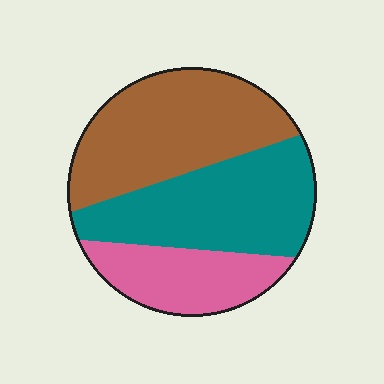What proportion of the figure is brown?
Brown takes up about two fifths (2/5) of the figure.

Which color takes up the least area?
Pink, at roughly 20%.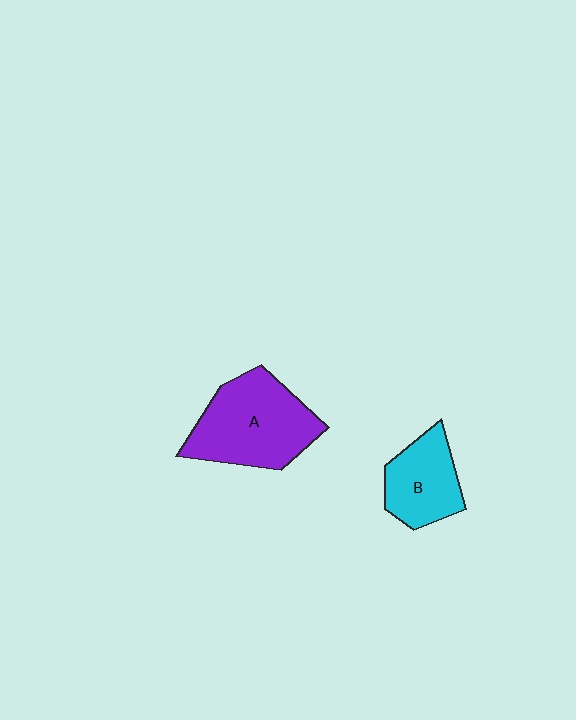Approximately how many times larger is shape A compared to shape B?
Approximately 1.6 times.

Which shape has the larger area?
Shape A (purple).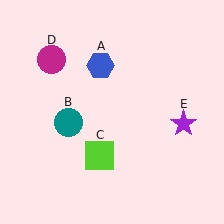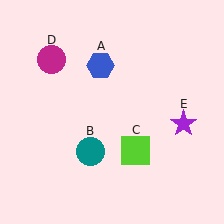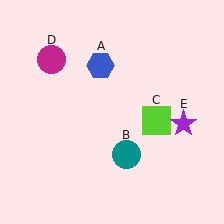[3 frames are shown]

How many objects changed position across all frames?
2 objects changed position: teal circle (object B), lime square (object C).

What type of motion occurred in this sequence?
The teal circle (object B), lime square (object C) rotated counterclockwise around the center of the scene.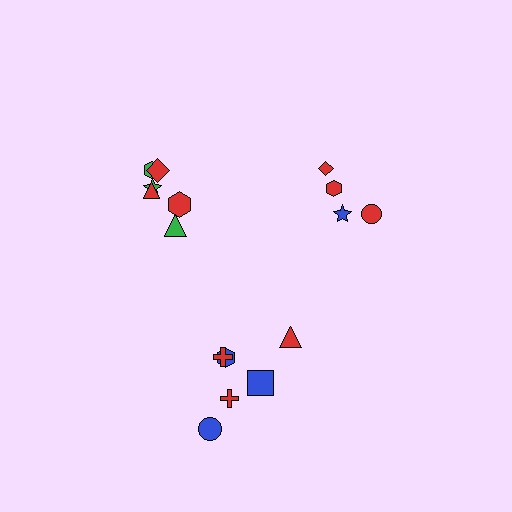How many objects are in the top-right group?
There are 4 objects.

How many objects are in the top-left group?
There are 6 objects.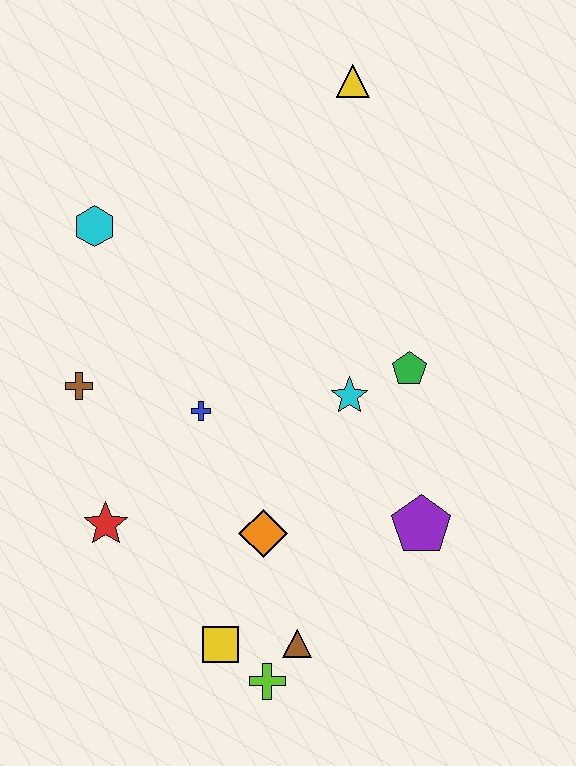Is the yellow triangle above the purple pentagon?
Yes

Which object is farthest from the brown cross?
The yellow triangle is farthest from the brown cross.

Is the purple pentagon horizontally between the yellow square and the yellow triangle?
No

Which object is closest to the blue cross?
The brown cross is closest to the blue cross.